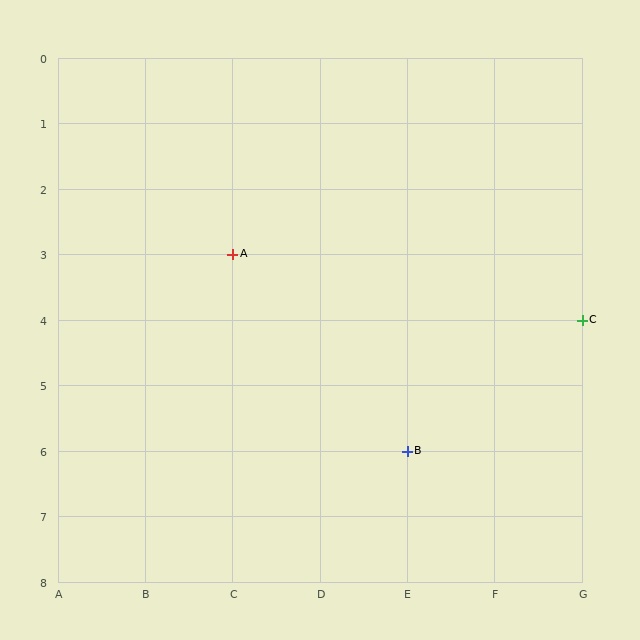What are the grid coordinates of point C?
Point C is at grid coordinates (G, 4).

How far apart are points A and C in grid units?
Points A and C are 4 columns and 1 row apart (about 4.1 grid units diagonally).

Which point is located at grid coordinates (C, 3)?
Point A is at (C, 3).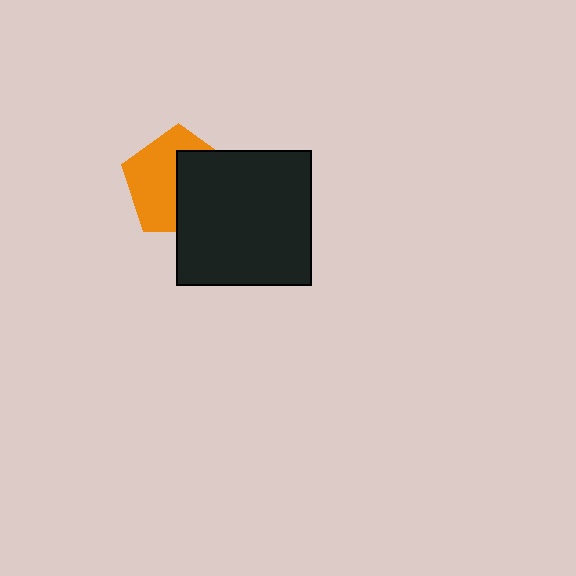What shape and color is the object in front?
The object in front is a black square.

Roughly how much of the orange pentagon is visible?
About half of it is visible (roughly 53%).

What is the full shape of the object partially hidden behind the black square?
The partially hidden object is an orange pentagon.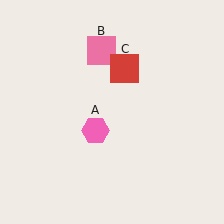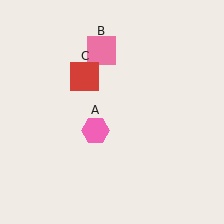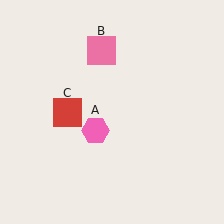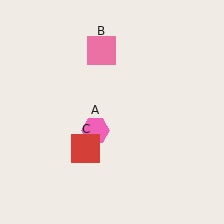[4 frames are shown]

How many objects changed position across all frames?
1 object changed position: red square (object C).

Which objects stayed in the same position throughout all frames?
Pink hexagon (object A) and pink square (object B) remained stationary.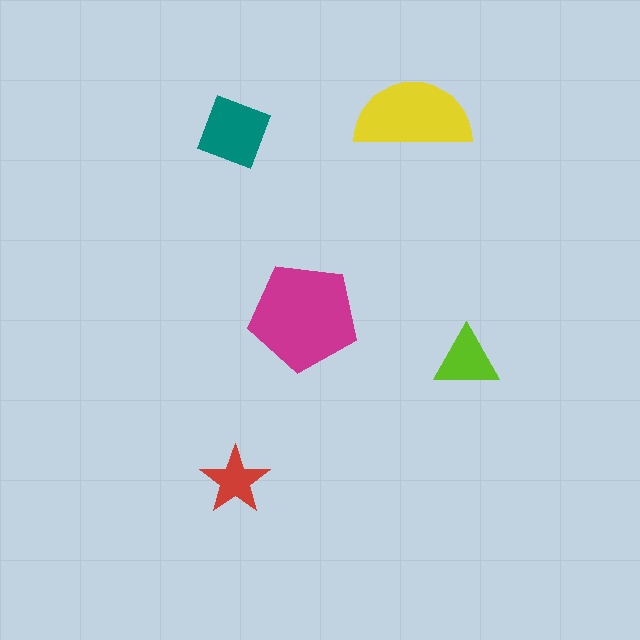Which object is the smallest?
The red star.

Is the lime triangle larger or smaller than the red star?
Larger.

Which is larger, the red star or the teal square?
The teal square.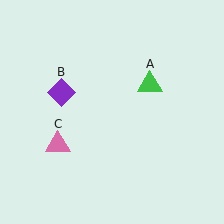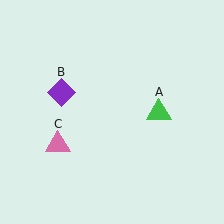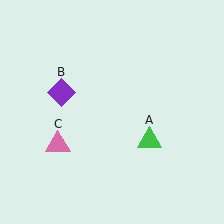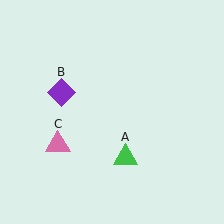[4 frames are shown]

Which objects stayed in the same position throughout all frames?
Purple diamond (object B) and pink triangle (object C) remained stationary.